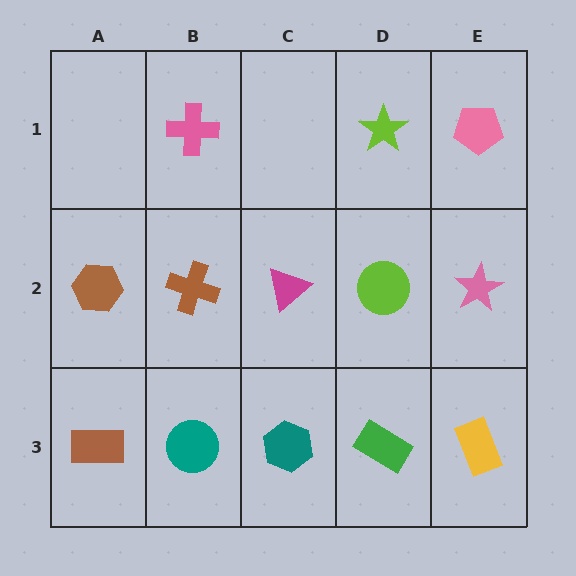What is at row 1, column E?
A pink pentagon.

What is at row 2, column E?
A pink star.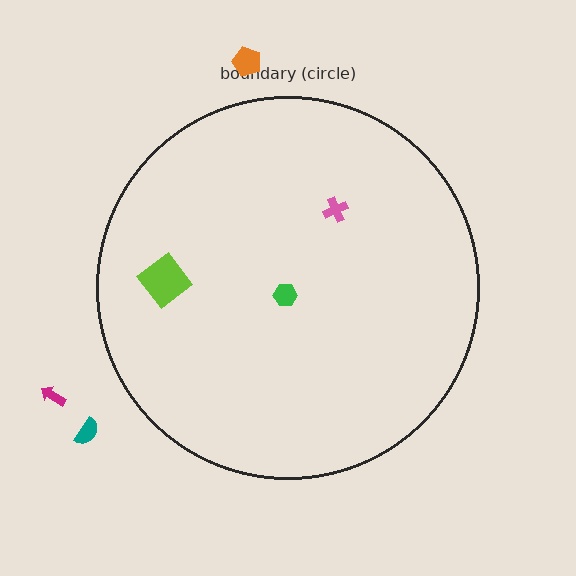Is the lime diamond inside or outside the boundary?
Inside.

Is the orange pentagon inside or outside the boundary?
Outside.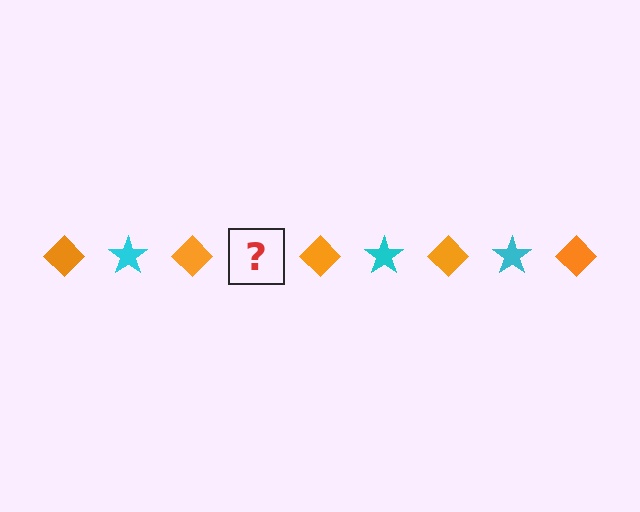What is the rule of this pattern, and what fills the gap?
The rule is that the pattern alternates between orange diamond and cyan star. The gap should be filled with a cyan star.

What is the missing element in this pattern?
The missing element is a cyan star.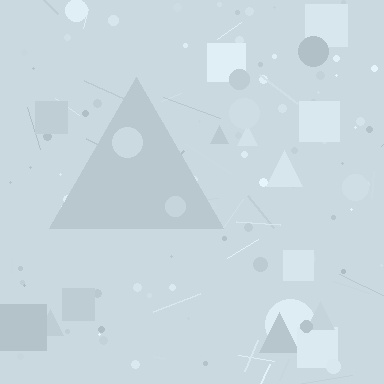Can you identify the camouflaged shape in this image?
The camouflaged shape is a triangle.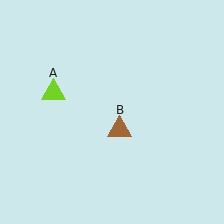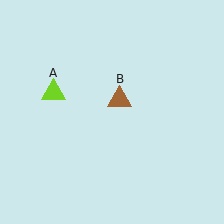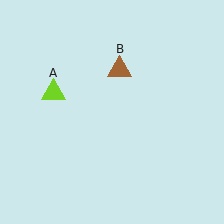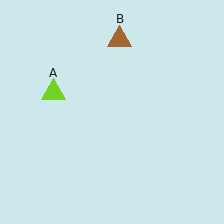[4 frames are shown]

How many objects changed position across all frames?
1 object changed position: brown triangle (object B).